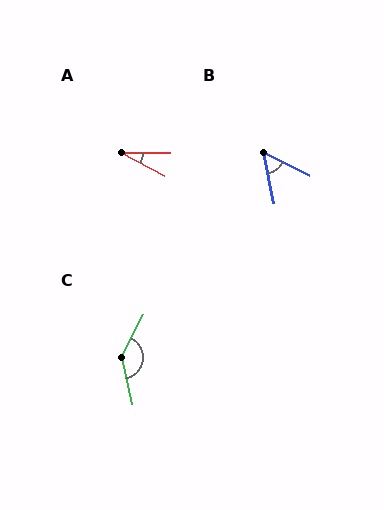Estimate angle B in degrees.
Approximately 53 degrees.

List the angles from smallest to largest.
A (28°), B (53°), C (140°).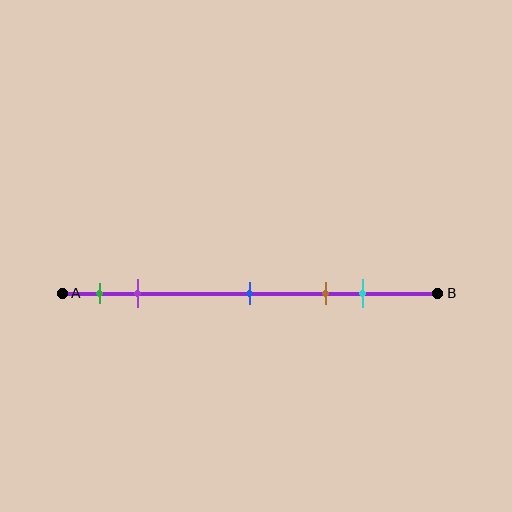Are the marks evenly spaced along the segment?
No, the marks are not evenly spaced.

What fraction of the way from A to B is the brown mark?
The brown mark is approximately 70% (0.7) of the way from A to B.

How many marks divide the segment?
There are 5 marks dividing the segment.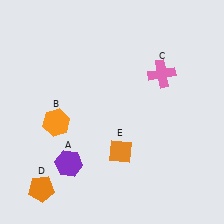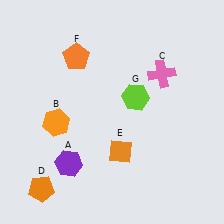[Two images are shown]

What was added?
An orange pentagon (F), a lime hexagon (G) were added in Image 2.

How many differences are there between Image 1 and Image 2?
There are 2 differences between the two images.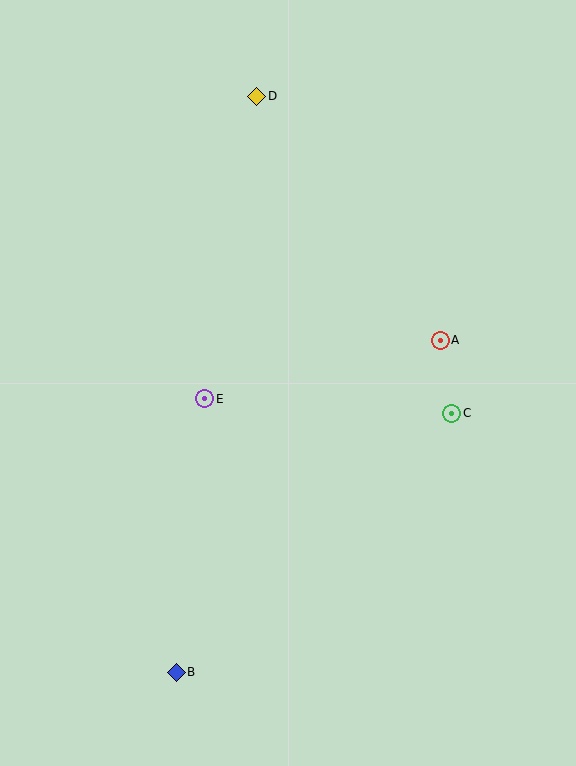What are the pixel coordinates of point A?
Point A is at (440, 340).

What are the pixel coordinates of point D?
Point D is at (257, 96).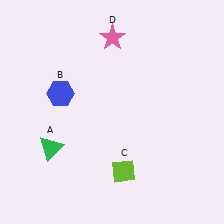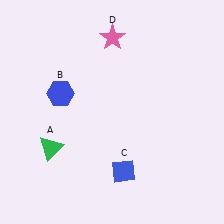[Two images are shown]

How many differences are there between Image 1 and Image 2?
There is 1 difference between the two images.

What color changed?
The diamond (C) changed from lime in Image 1 to blue in Image 2.